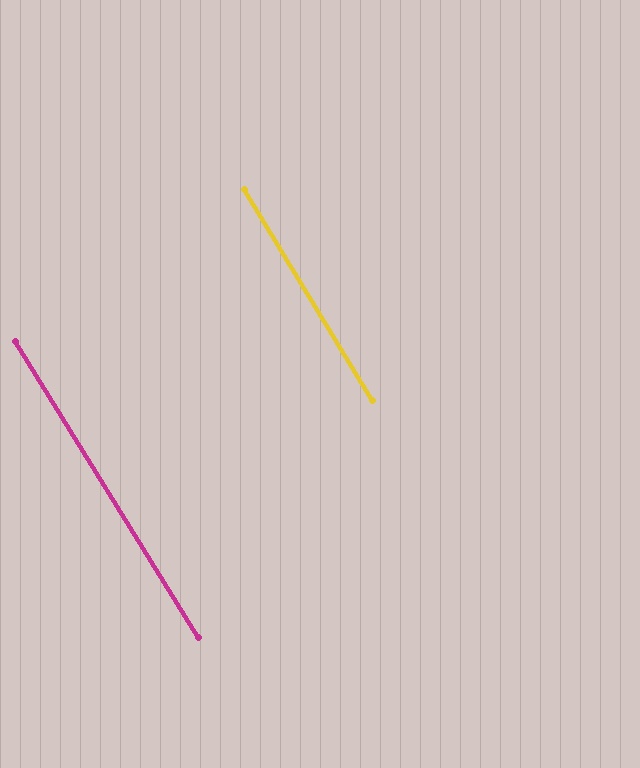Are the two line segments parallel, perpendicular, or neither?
Parallel — their directions differ by only 0.5°.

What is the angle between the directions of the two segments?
Approximately 1 degree.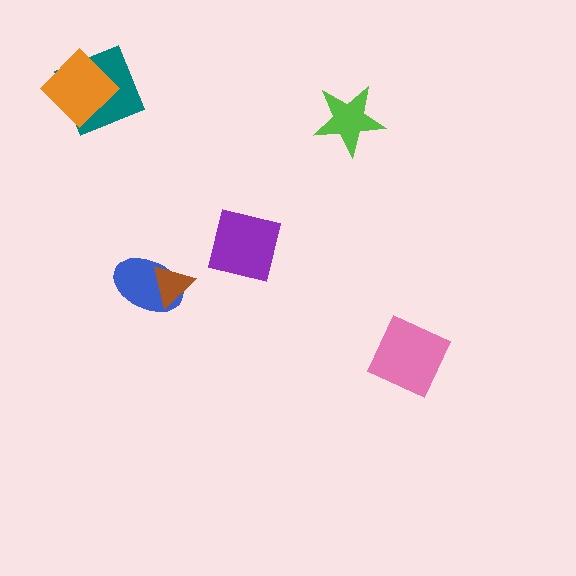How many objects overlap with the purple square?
0 objects overlap with the purple square.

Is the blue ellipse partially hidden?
Yes, it is partially covered by another shape.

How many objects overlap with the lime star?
0 objects overlap with the lime star.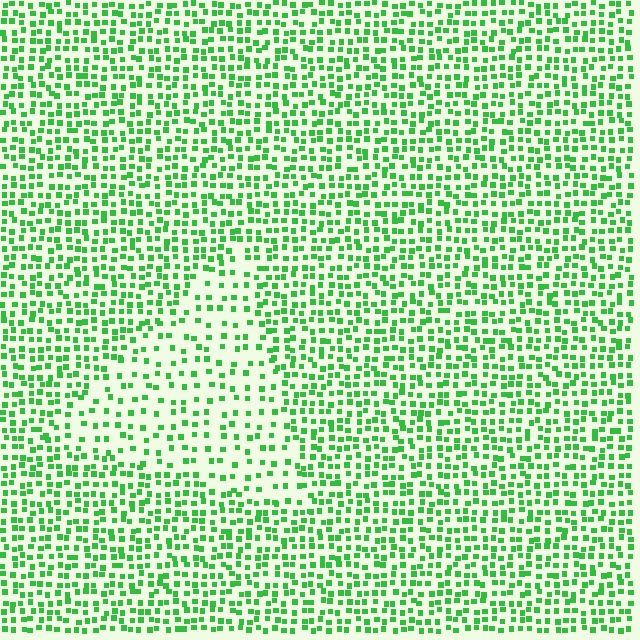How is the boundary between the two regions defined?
The boundary is defined by a change in element density (approximately 2.0x ratio). All elements are the same color, size, and shape.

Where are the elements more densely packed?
The elements are more densely packed outside the triangle boundary.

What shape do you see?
I see a triangle.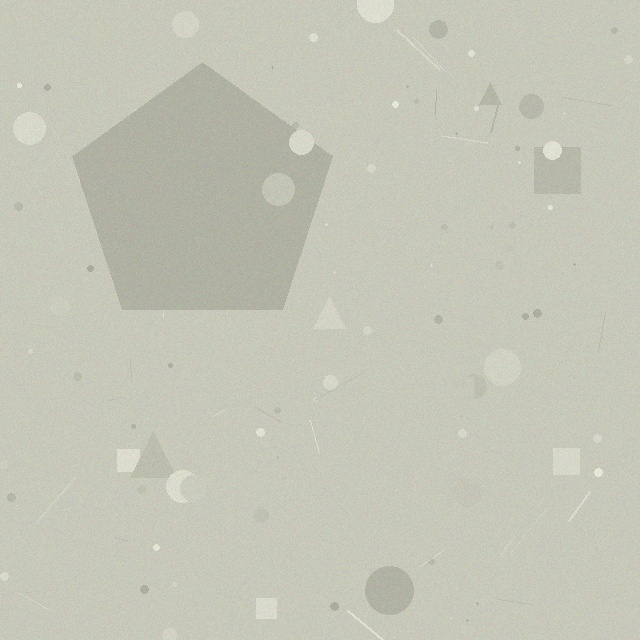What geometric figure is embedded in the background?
A pentagon is embedded in the background.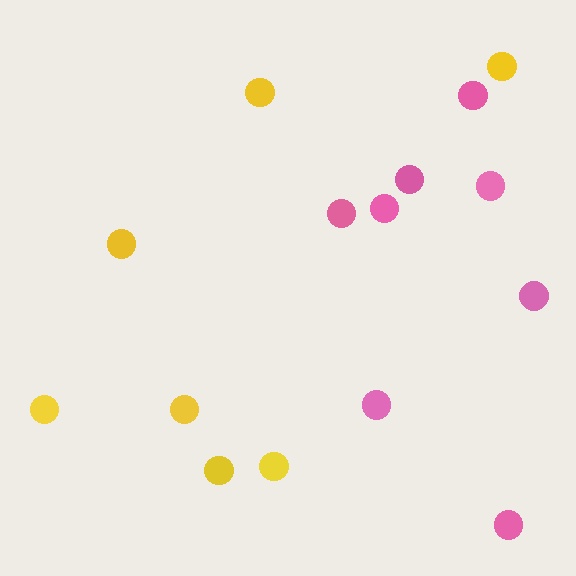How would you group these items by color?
There are 2 groups: one group of yellow circles (7) and one group of pink circles (8).